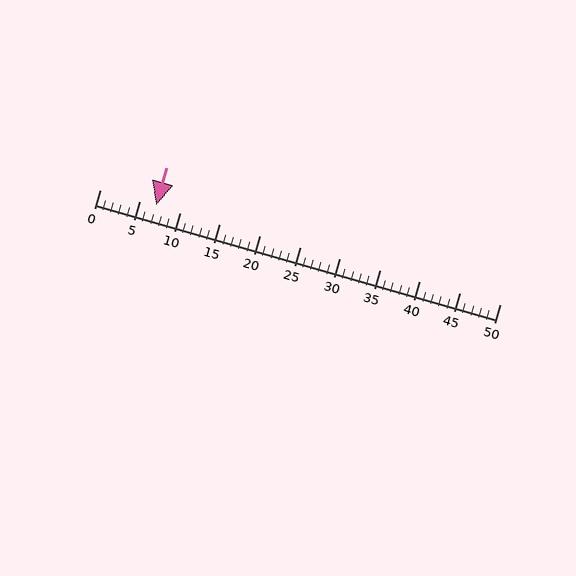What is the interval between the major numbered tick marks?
The major tick marks are spaced 5 units apart.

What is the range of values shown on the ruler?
The ruler shows values from 0 to 50.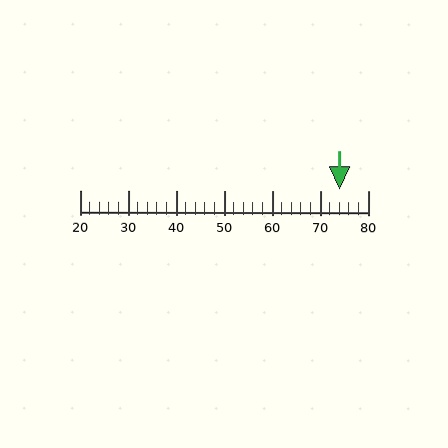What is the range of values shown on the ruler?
The ruler shows values from 20 to 80.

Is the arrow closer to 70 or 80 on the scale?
The arrow is closer to 70.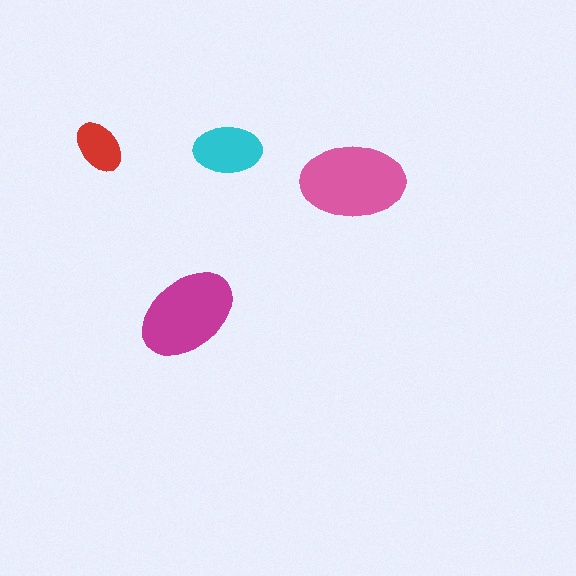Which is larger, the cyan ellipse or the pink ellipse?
The pink one.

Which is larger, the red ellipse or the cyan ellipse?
The cyan one.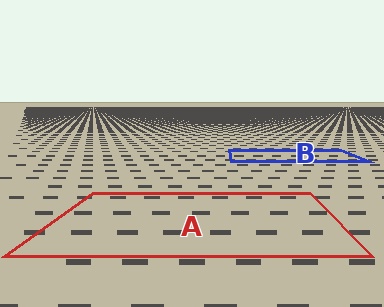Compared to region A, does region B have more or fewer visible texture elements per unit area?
Region B has more texture elements per unit area — they are packed more densely because it is farther away.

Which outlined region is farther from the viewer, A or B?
Region B is farther from the viewer — the texture elements inside it appear smaller and more densely packed.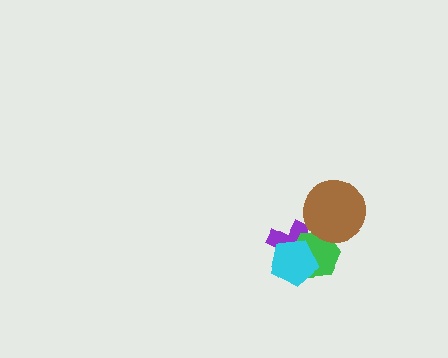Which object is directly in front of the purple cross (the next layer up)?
The green hexagon is directly in front of the purple cross.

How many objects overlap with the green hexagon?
3 objects overlap with the green hexagon.